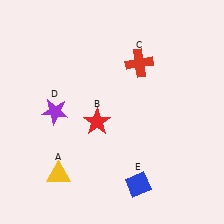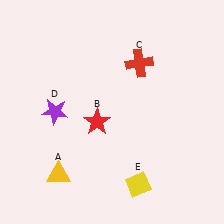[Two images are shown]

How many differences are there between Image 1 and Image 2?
There is 1 difference between the two images.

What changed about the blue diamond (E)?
In Image 1, E is blue. In Image 2, it changed to yellow.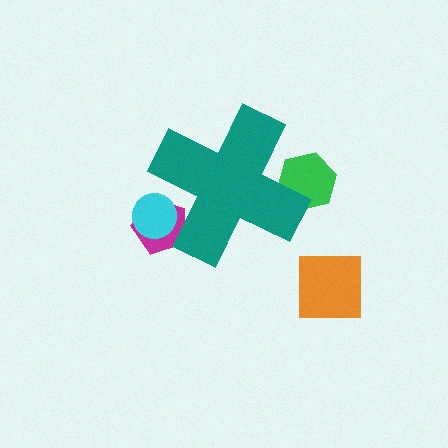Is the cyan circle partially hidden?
Yes, the cyan circle is partially hidden behind the teal cross.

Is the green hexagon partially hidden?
Yes, the green hexagon is partially hidden behind the teal cross.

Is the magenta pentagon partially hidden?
Yes, the magenta pentagon is partially hidden behind the teal cross.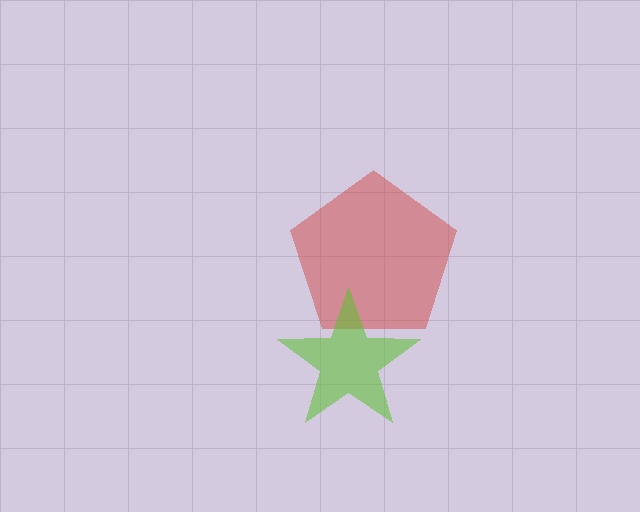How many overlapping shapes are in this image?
There are 2 overlapping shapes in the image.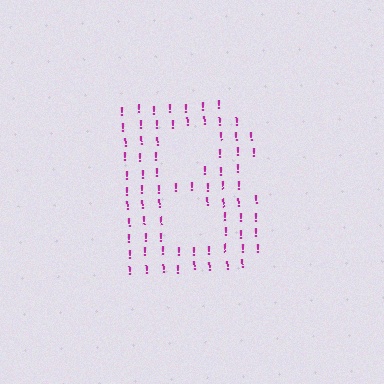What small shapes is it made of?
It is made of small exclamation marks.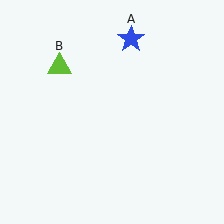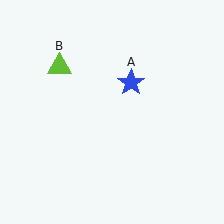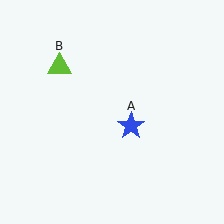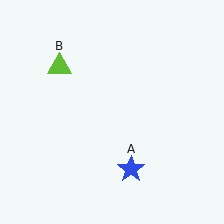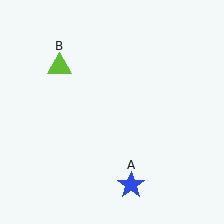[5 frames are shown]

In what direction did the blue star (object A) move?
The blue star (object A) moved down.